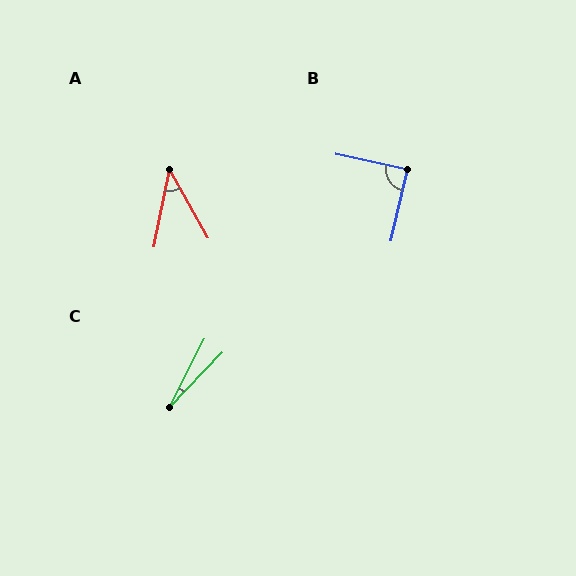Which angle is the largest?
B, at approximately 89 degrees.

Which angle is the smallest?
C, at approximately 17 degrees.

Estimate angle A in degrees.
Approximately 41 degrees.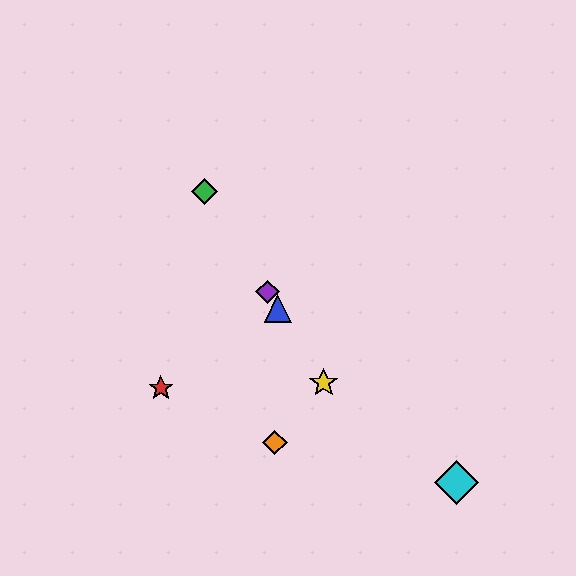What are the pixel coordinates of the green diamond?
The green diamond is at (205, 191).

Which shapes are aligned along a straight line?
The blue triangle, the green diamond, the yellow star, the purple diamond are aligned along a straight line.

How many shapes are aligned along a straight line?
4 shapes (the blue triangle, the green diamond, the yellow star, the purple diamond) are aligned along a straight line.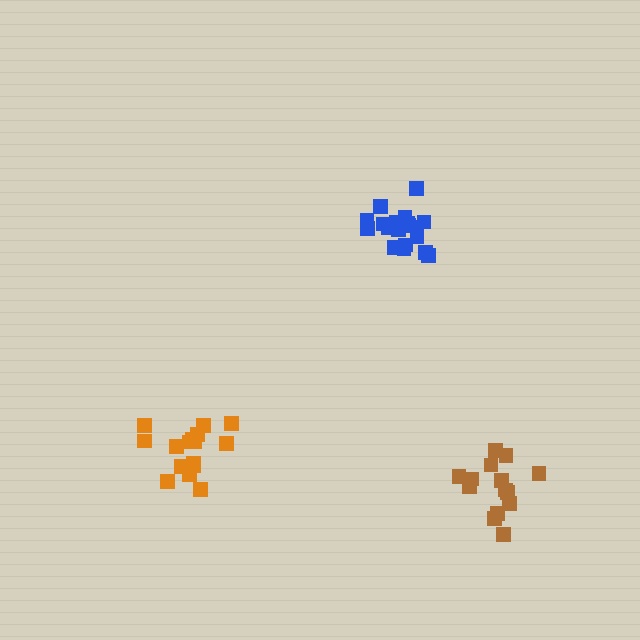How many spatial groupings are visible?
There are 3 spatial groupings.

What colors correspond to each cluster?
The clusters are colored: brown, blue, orange.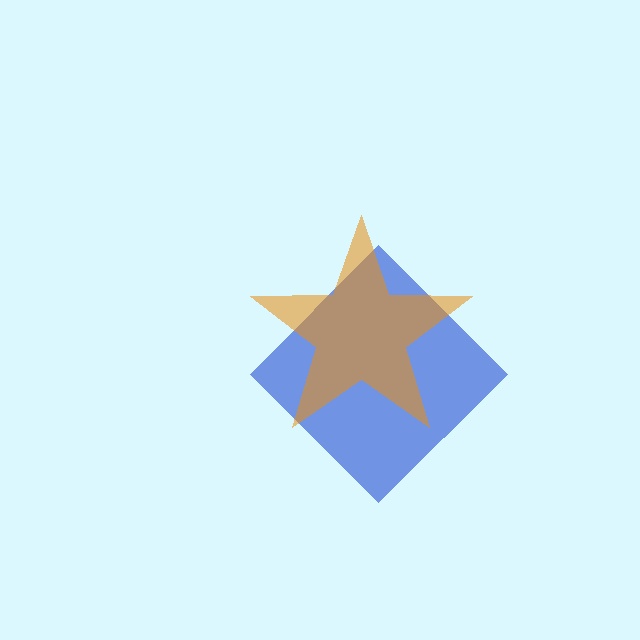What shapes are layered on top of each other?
The layered shapes are: a blue diamond, an orange star.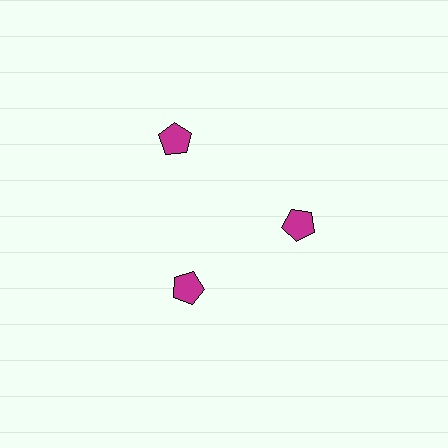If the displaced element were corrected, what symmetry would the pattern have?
It would have 3-fold rotational symmetry — the pattern would map onto itself every 120 degrees.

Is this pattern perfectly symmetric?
No. The 3 magenta pentagons are arranged in a ring, but one element near the 11 o'clock position is pushed outward from the center, breaking the 3-fold rotational symmetry.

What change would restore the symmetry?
The symmetry would be restored by moving it inward, back onto the ring so that all 3 pentagons sit at equal angles and equal distance from the center.